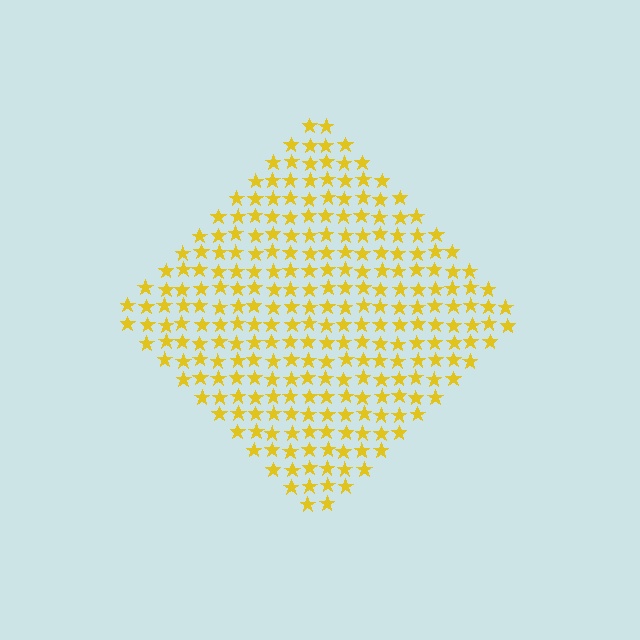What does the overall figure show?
The overall figure shows a diamond.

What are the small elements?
The small elements are stars.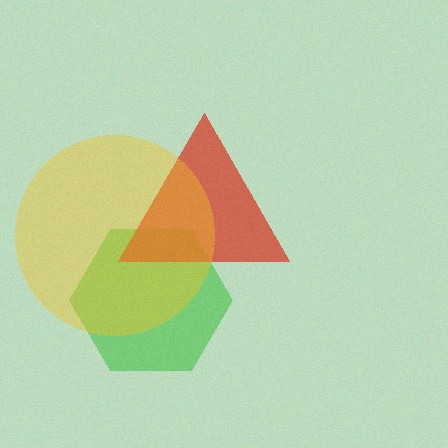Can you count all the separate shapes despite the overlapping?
Yes, there are 3 separate shapes.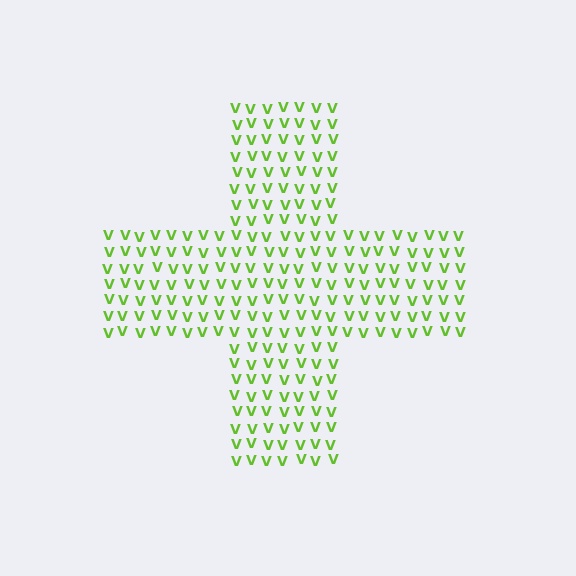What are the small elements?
The small elements are letter V's.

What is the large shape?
The large shape is a cross.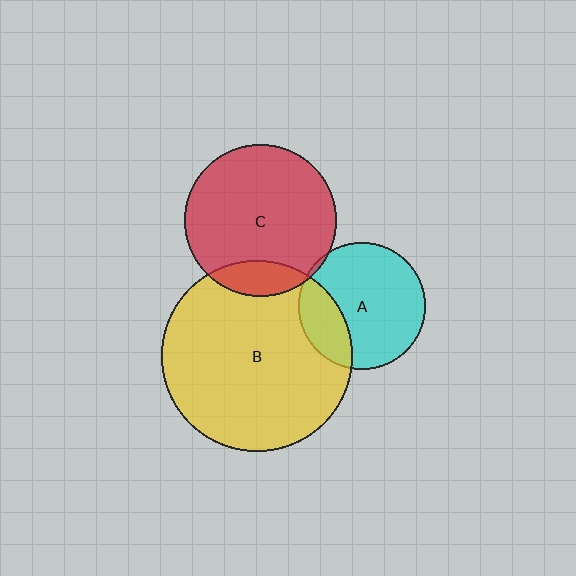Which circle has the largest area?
Circle B (yellow).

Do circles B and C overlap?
Yes.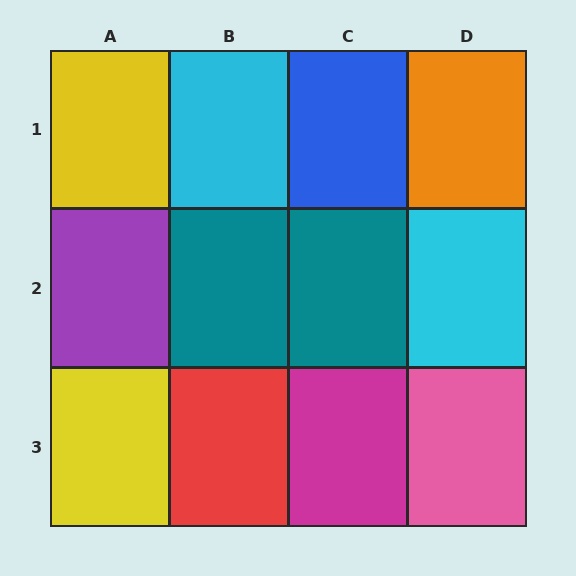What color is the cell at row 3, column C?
Magenta.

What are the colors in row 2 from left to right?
Purple, teal, teal, cyan.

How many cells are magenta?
1 cell is magenta.